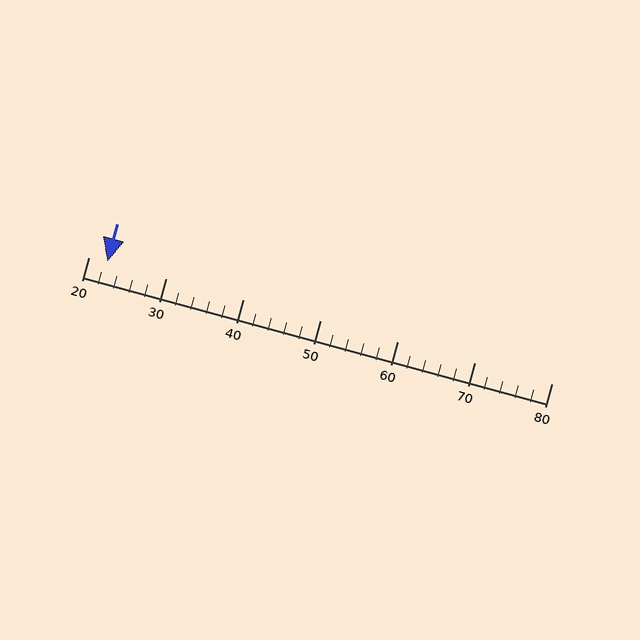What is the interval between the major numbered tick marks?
The major tick marks are spaced 10 units apart.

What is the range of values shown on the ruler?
The ruler shows values from 20 to 80.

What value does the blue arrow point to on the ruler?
The blue arrow points to approximately 22.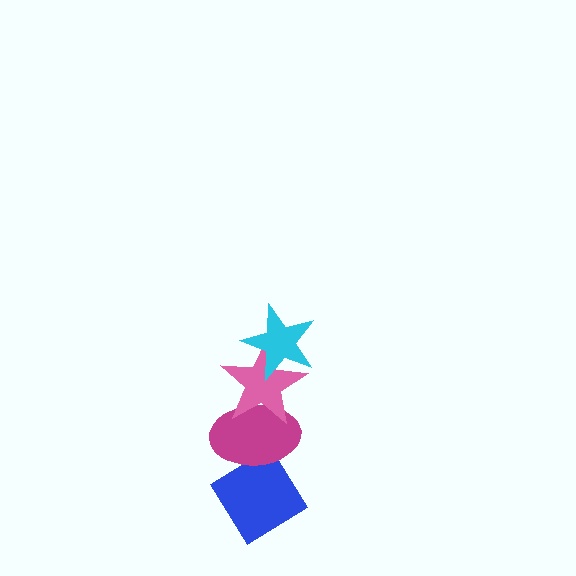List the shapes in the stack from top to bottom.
From top to bottom: the cyan star, the pink star, the magenta ellipse, the blue diamond.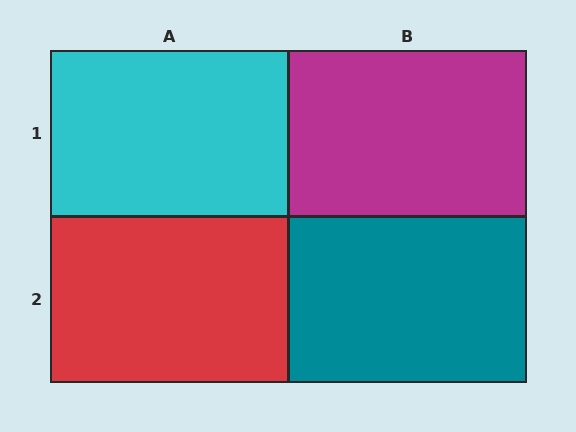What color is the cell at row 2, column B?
Teal.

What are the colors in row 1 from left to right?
Cyan, magenta.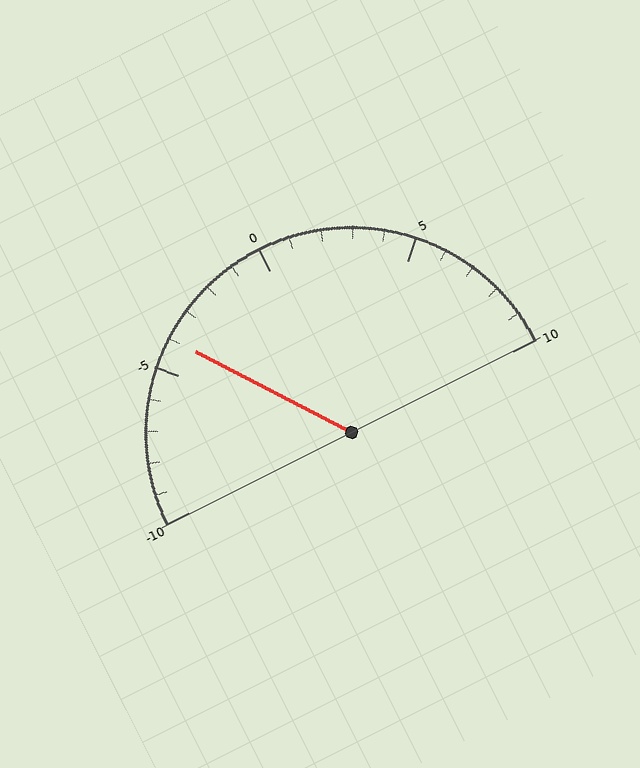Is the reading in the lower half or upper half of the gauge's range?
The reading is in the lower half of the range (-10 to 10).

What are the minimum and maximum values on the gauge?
The gauge ranges from -10 to 10.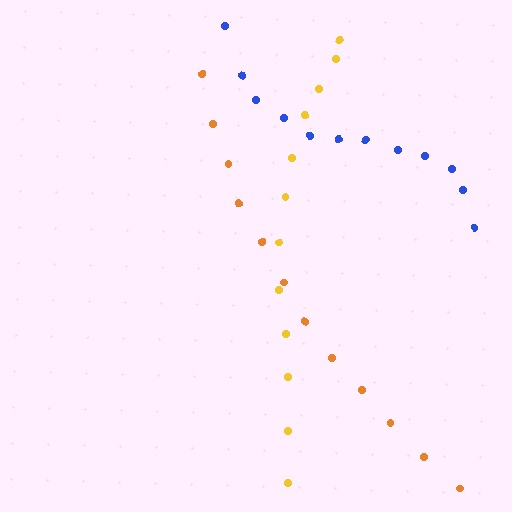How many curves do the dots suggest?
There are 3 distinct paths.